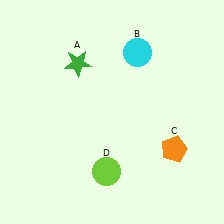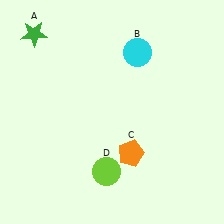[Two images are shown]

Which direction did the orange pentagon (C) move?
The orange pentagon (C) moved left.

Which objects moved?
The objects that moved are: the green star (A), the orange pentagon (C).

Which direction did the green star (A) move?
The green star (A) moved left.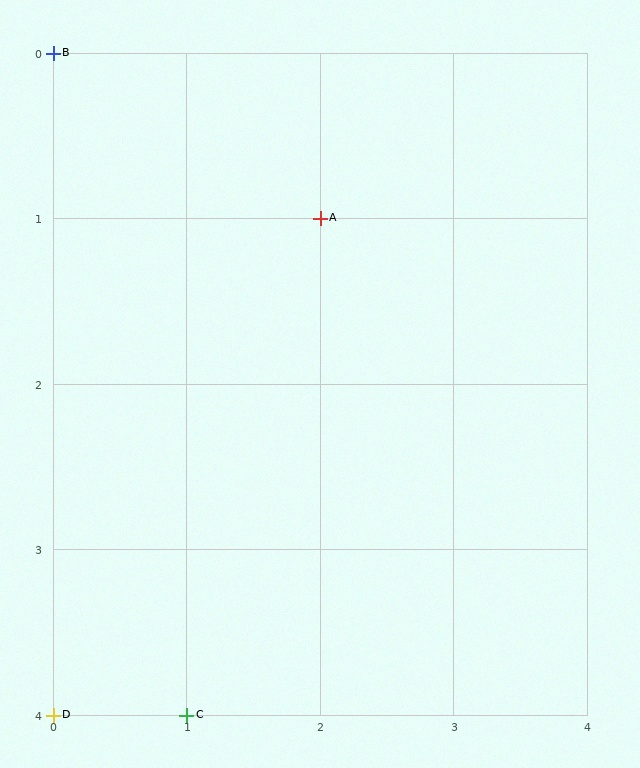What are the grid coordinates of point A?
Point A is at grid coordinates (2, 1).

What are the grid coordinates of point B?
Point B is at grid coordinates (0, 0).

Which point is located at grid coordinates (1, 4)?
Point C is at (1, 4).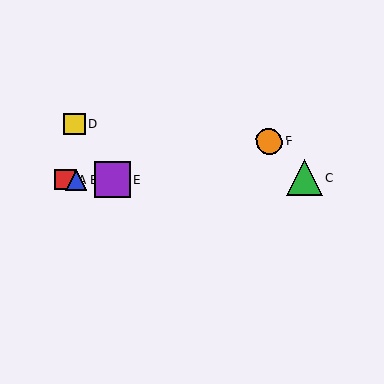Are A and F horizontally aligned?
No, A is at y≈180 and F is at y≈142.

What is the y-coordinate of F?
Object F is at y≈142.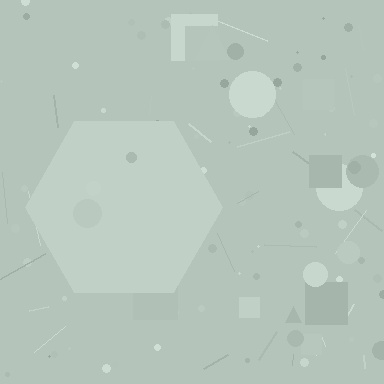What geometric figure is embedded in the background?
A hexagon is embedded in the background.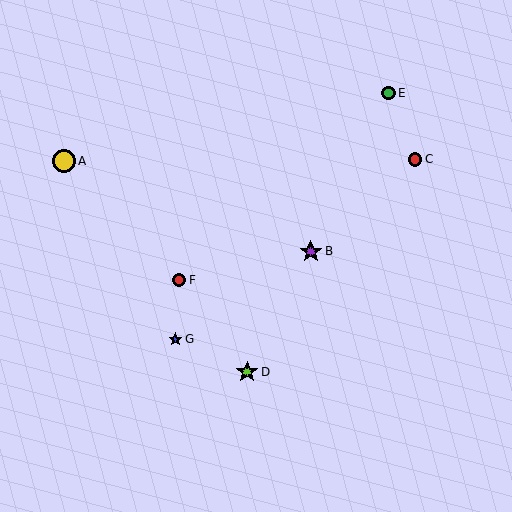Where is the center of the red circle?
The center of the red circle is at (415, 159).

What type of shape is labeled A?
Shape A is a yellow circle.